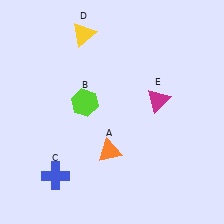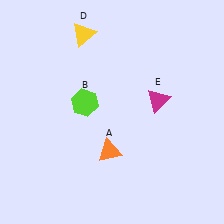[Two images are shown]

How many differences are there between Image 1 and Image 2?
There is 1 difference between the two images.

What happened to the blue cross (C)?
The blue cross (C) was removed in Image 2. It was in the bottom-left area of Image 1.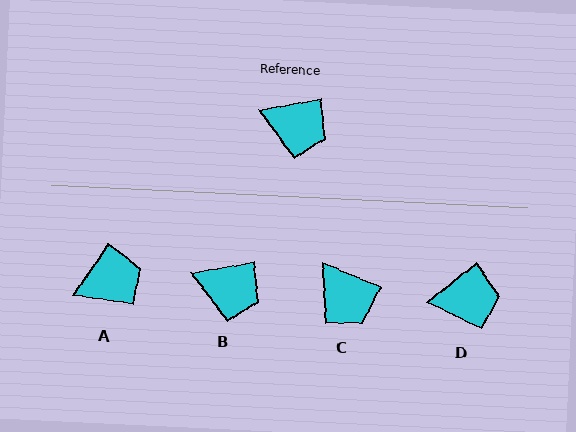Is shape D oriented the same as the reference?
No, it is off by about 28 degrees.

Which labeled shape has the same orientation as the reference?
B.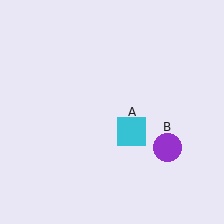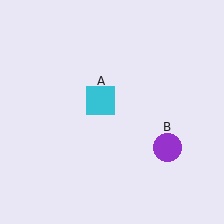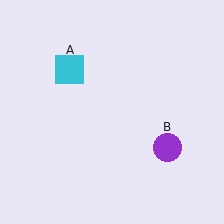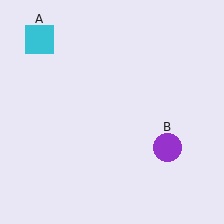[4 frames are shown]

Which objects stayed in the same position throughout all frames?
Purple circle (object B) remained stationary.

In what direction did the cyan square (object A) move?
The cyan square (object A) moved up and to the left.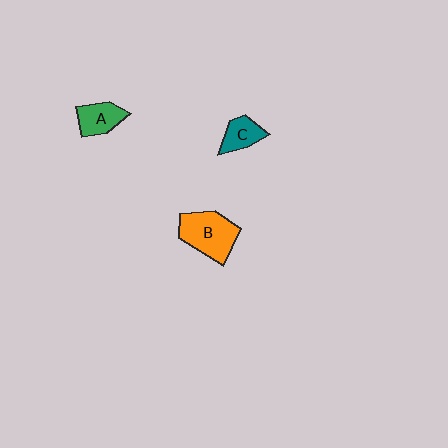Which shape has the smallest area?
Shape C (teal).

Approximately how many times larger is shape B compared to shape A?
Approximately 1.7 times.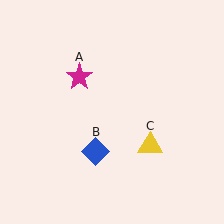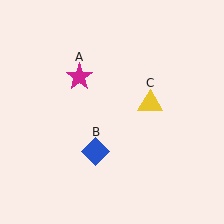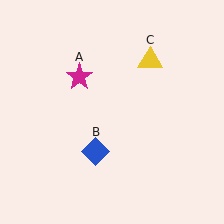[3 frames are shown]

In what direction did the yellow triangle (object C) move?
The yellow triangle (object C) moved up.